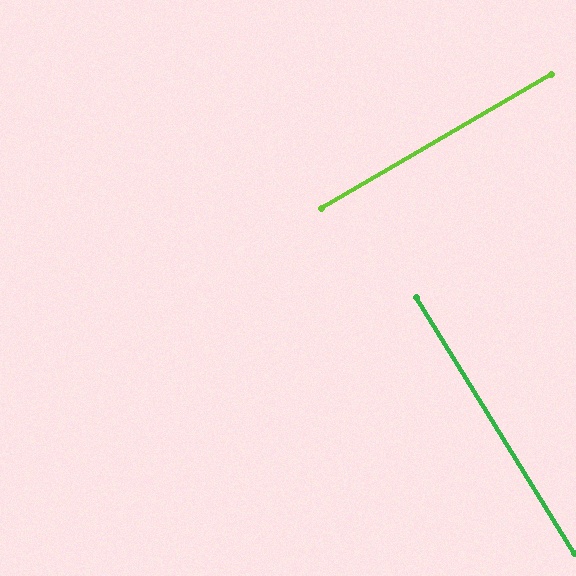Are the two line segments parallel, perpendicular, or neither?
Perpendicular — they meet at approximately 89°.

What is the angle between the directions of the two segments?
Approximately 89 degrees.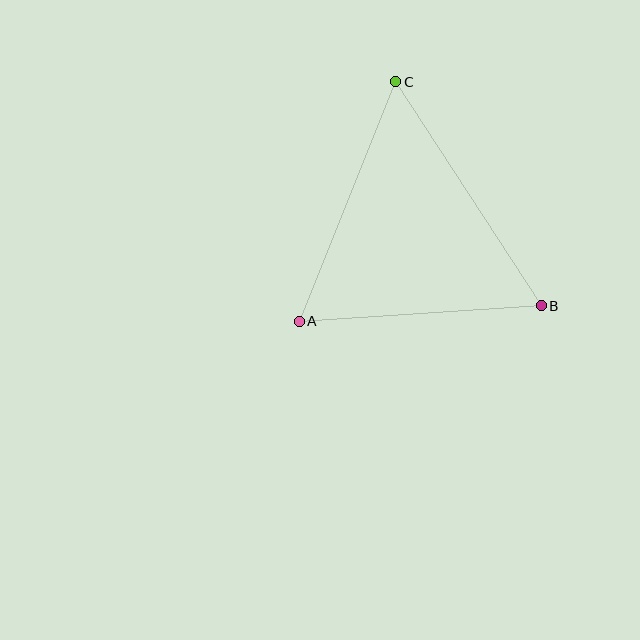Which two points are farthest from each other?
Points B and C are farthest from each other.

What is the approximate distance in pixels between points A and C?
The distance between A and C is approximately 258 pixels.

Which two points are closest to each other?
Points A and B are closest to each other.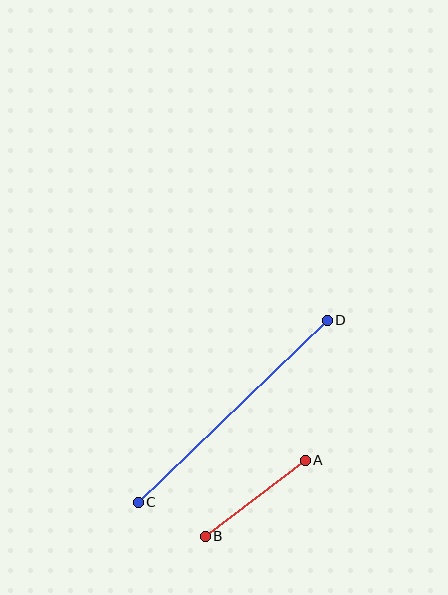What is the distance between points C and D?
The distance is approximately 263 pixels.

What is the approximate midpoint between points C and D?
The midpoint is at approximately (233, 411) pixels.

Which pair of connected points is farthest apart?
Points C and D are farthest apart.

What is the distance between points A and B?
The distance is approximately 126 pixels.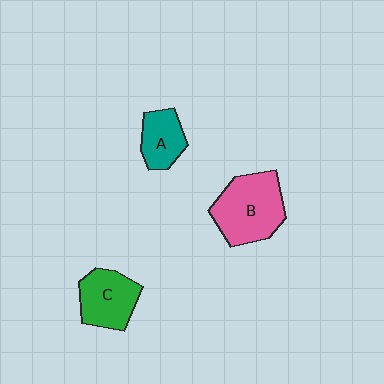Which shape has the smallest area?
Shape A (teal).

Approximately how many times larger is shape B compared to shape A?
Approximately 1.9 times.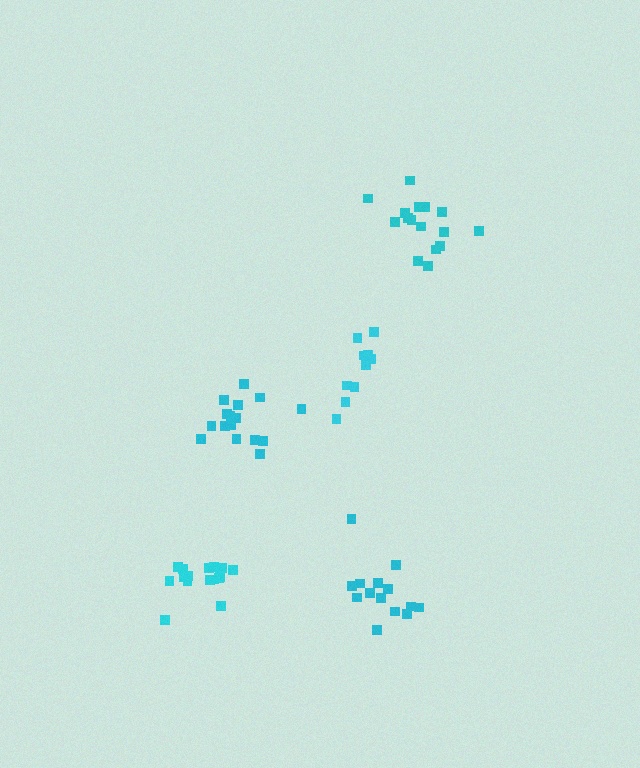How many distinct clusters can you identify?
There are 5 distinct clusters.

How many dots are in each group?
Group 1: 16 dots, Group 2: 16 dots, Group 3: 14 dots, Group 4: 10 dots, Group 5: 16 dots (72 total).